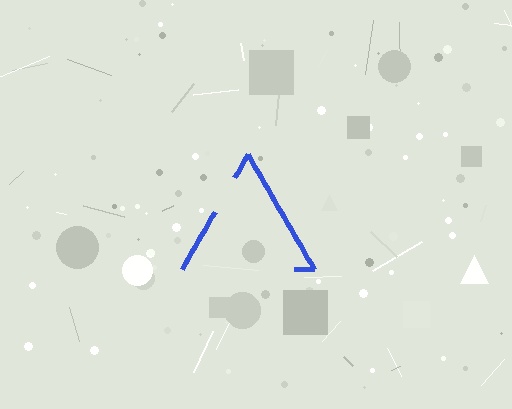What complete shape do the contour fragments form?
The contour fragments form a triangle.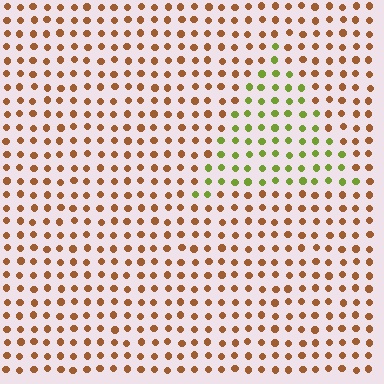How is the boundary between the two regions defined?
The boundary is defined purely by a slight shift in hue (about 61 degrees). Spacing, size, and orientation are identical on both sides.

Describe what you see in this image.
The image is filled with small brown elements in a uniform arrangement. A triangle-shaped region is visible where the elements are tinted to a slightly different hue, forming a subtle color boundary.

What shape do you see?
I see a triangle.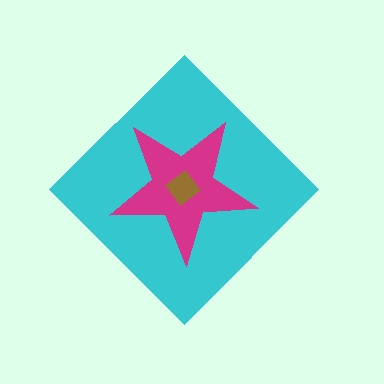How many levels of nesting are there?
3.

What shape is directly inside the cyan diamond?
The magenta star.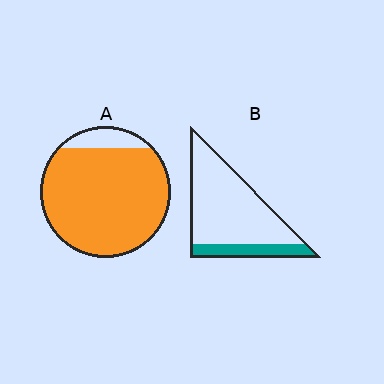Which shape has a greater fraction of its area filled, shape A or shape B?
Shape A.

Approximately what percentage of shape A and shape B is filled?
A is approximately 90% and B is approximately 20%.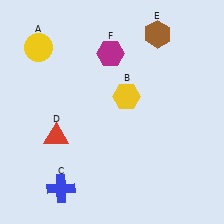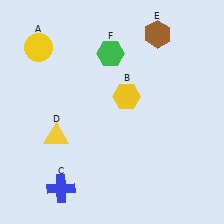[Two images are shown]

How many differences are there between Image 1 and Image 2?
There are 2 differences between the two images.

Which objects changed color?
D changed from red to yellow. F changed from magenta to green.